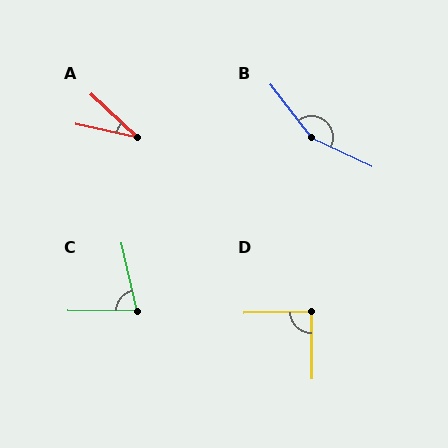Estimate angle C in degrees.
Approximately 77 degrees.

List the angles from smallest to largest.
A (31°), C (77°), D (89°), B (152°).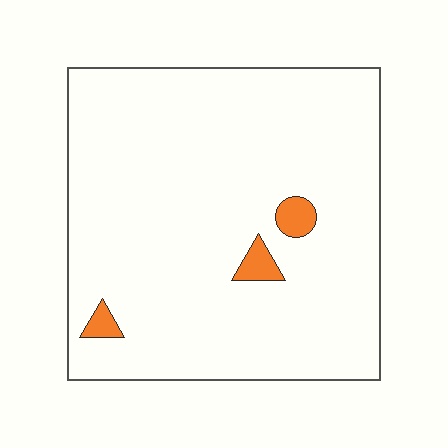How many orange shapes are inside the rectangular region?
3.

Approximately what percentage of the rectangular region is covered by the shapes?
Approximately 5%.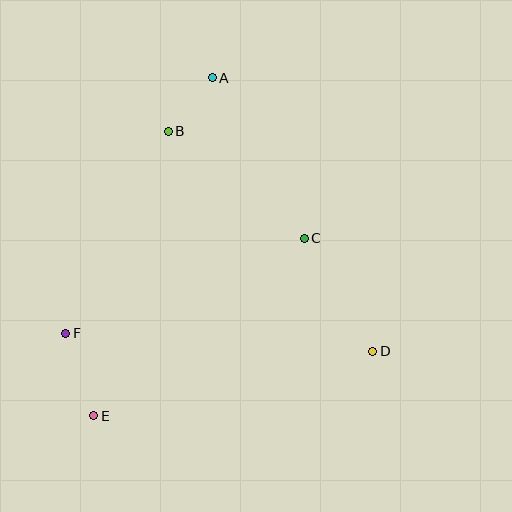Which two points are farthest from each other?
Points A and E are farthest from each other.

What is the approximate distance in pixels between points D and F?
The distance between D and F is approximately 308 pixels.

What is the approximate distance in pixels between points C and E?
The distance between C and E is approximately 276 pixels.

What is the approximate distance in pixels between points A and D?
The distance between A and D is approximately 317 pixels.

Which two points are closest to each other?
Points A and B are closest to each other.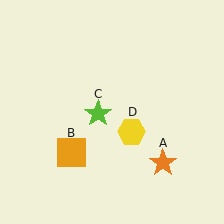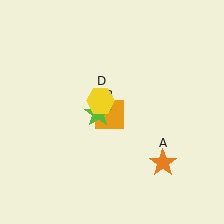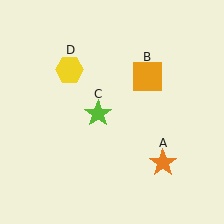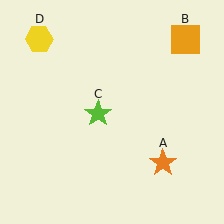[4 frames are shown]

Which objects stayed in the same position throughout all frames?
Orange star (object A) and lime star (object C) remained stationary.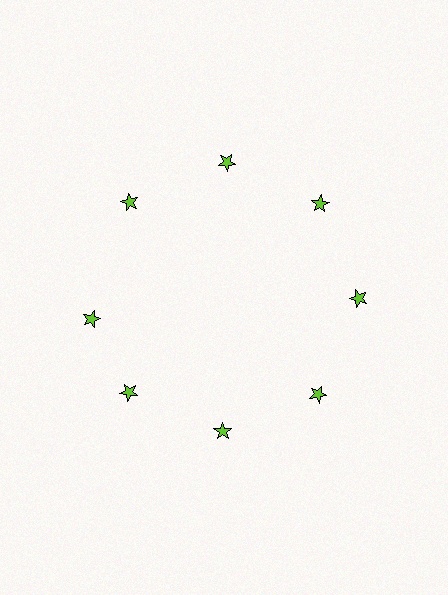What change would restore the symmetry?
The symmetry would be restored by rotating it back into even spacing with its neighbors so that all 8 stars sit at equal angles and equal distance from the center.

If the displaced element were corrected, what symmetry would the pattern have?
It would have 8-fold rotational symmetry — the pattern would map onto itself every 45 degrees.